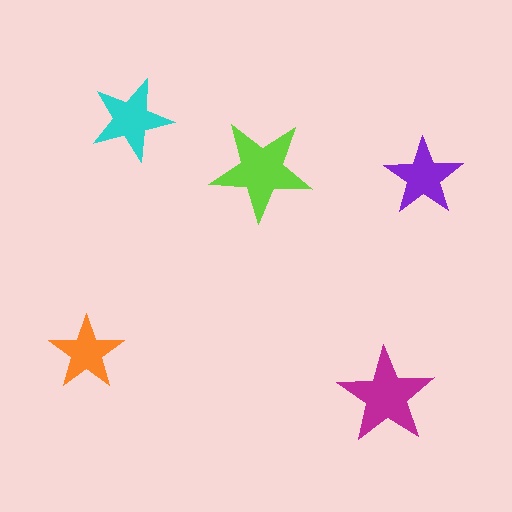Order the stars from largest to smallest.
the lime one, the magenta one, the cyan one, the purple one, the orange one.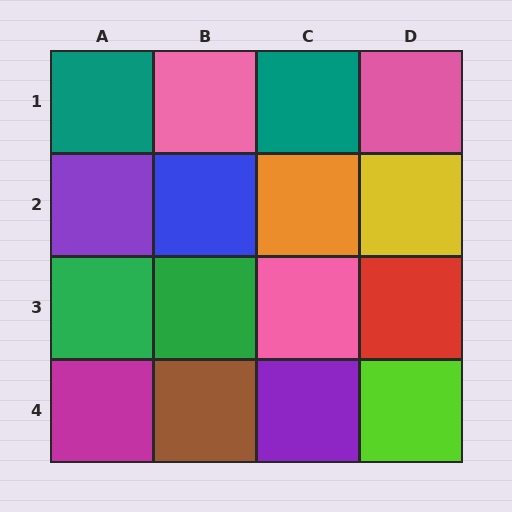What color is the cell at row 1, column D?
Pink.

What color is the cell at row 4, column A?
Magenta.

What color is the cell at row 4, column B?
Brown.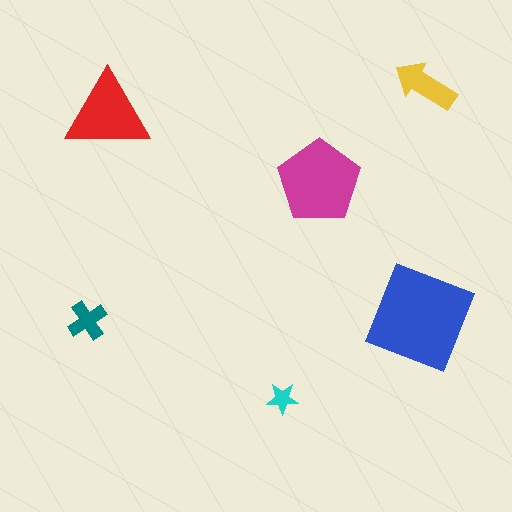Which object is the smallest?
The cyan star.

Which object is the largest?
The blue diamond.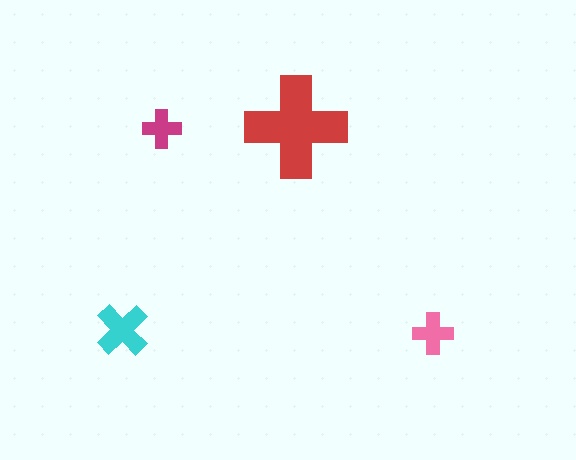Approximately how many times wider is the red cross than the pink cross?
About 2.5 times wider.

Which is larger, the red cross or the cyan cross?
The red one.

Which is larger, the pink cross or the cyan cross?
The cyan one.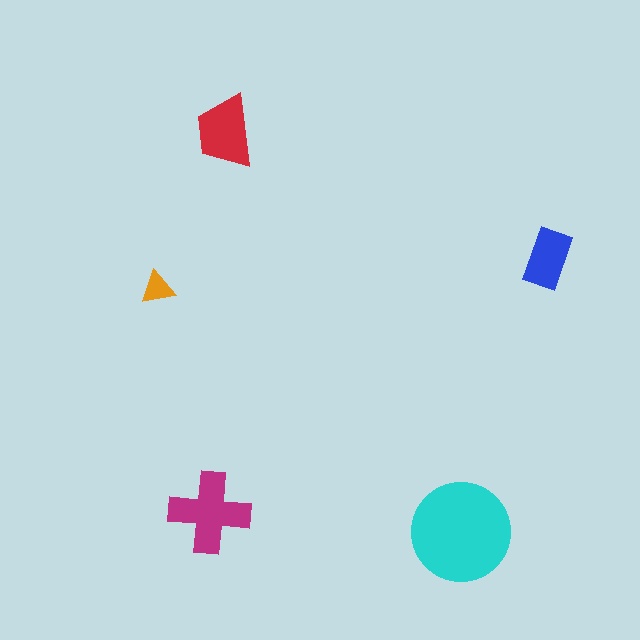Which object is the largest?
The cyan circle.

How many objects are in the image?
There are 5 objects in the image.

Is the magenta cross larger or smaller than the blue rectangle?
Larger.